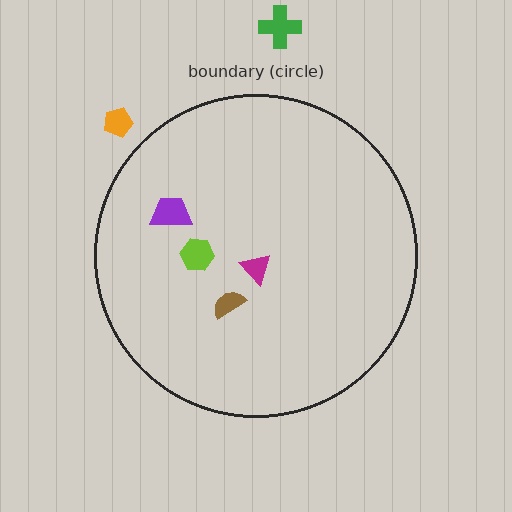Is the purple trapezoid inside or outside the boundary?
Inside.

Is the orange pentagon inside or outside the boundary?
Outside.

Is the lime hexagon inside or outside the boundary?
Inside.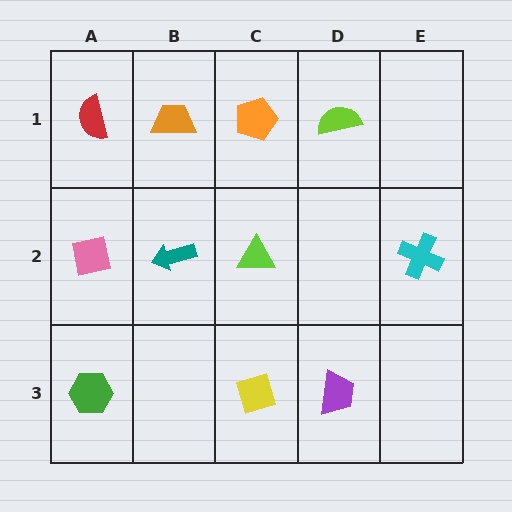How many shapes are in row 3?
3 shapes.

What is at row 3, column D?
A purple trapezoid.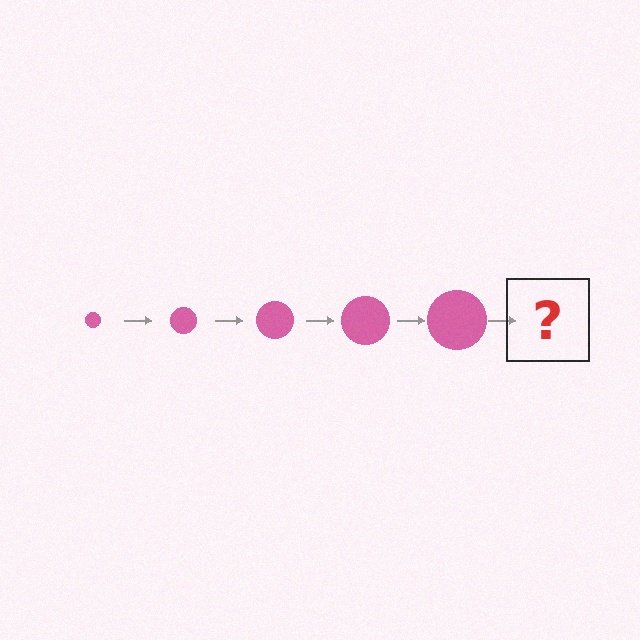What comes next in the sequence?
The next element should be a pink circle, larger than the previous one.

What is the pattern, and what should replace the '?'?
The pattern is that the circle gets progressively larger each step. The '?' should be a pink circle, larger than the previous one.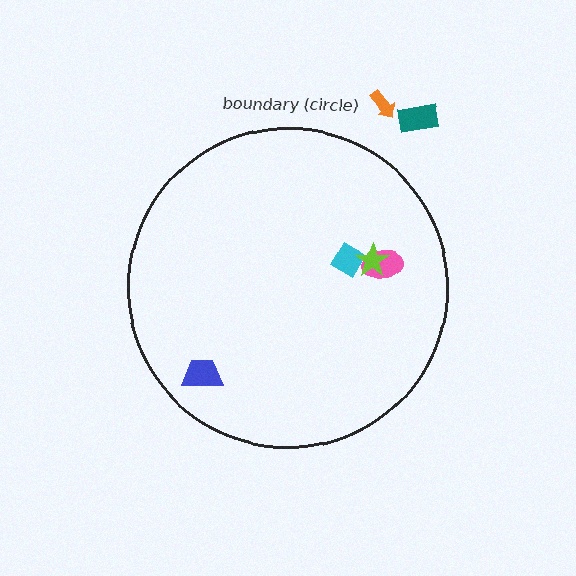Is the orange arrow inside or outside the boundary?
Outside.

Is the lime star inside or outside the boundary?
Inside.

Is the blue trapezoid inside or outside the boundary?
Inside.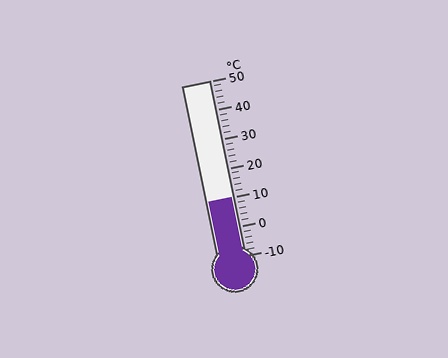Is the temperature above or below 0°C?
The temperature is above 0°C.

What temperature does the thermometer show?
The thermometer shows approximately 10°C.